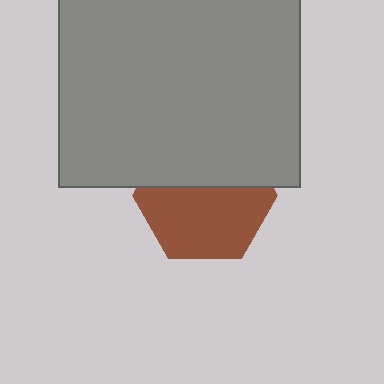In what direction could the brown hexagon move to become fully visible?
The brown hexagon could move down. That would shift it out from behind the gray square entirely.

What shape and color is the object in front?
The object in front is a gray square.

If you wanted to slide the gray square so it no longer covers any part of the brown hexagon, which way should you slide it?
Slide it up — that is the most direct way to separate the two shapes.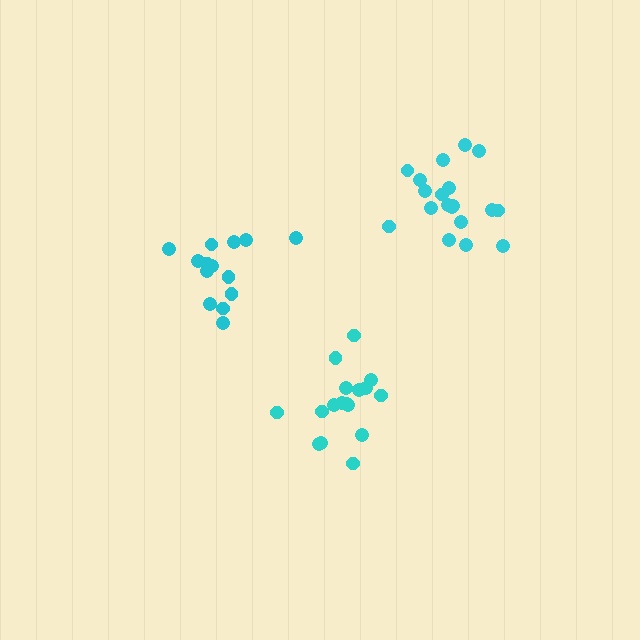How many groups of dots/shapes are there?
There are 3 groups.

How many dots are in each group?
Group 1: 19 dots, Group 2: 14 dots, Group 3: 17 dots (50 total).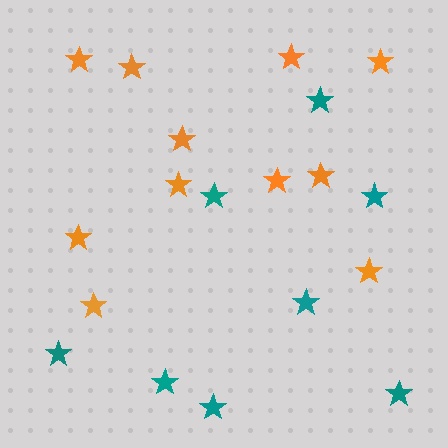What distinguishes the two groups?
There are 2 groups: one group of teal stars (8) and one group of orange stars (11).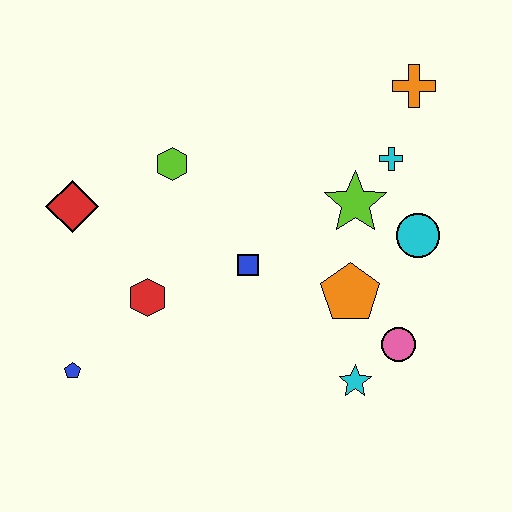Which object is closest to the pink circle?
The cyan star is closest to the pink circle.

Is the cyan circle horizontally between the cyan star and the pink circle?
No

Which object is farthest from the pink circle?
The red diamond is farthest from the pink circle.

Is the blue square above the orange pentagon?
Yes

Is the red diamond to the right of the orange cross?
No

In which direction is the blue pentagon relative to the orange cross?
The blue pentagon is to the left of the orange cross.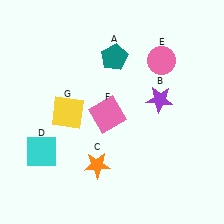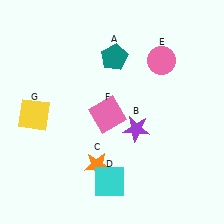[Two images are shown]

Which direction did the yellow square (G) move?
The yellow square (G) moved left.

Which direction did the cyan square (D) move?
The cyan square (D) moved right.